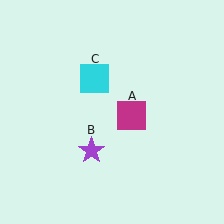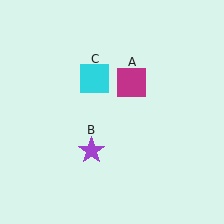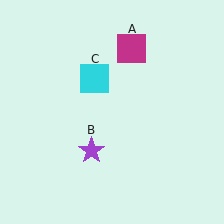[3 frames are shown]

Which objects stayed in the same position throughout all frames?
Purple star (object B) and cyan square (object C) remained stationary.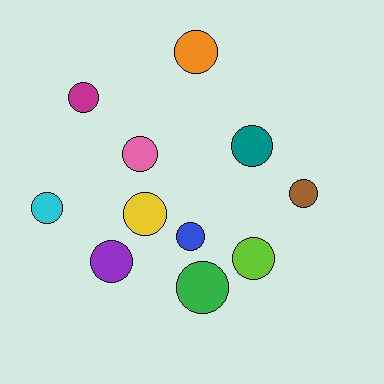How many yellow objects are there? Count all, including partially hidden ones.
There is 1 yellow object.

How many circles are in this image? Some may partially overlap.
There are 11 circles.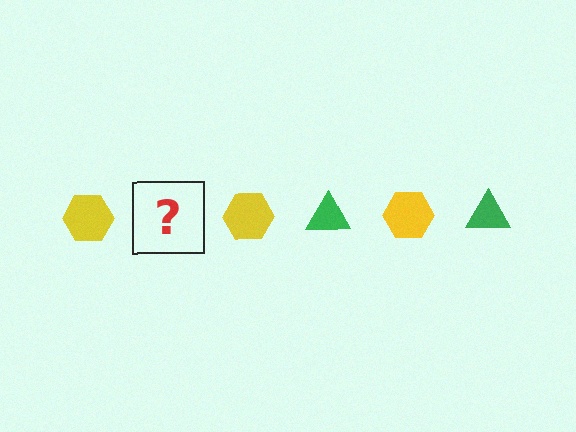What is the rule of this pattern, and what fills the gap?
The rule is that the pattern alternates between yellow hexagon and green triangle. The gap should be filled with a green triangle.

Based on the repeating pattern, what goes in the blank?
The blank should be a green triangle.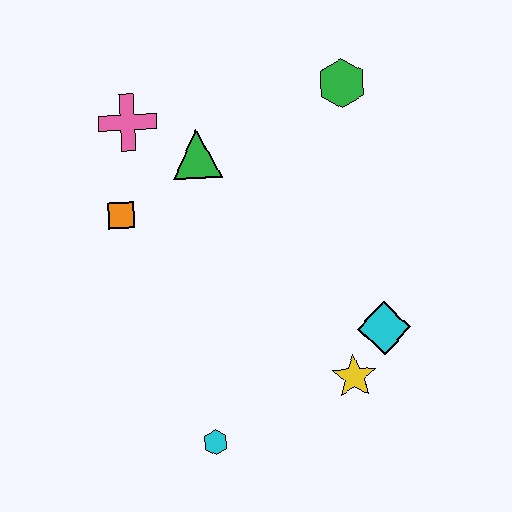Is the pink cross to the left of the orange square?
No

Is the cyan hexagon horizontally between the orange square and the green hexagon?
Yes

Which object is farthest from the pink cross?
The yellow star is farthest from the pink cross.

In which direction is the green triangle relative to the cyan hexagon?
The green triangle is above the cyan hexagon.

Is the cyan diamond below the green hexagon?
Yes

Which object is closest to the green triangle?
The pink cross is closest to the green triangle.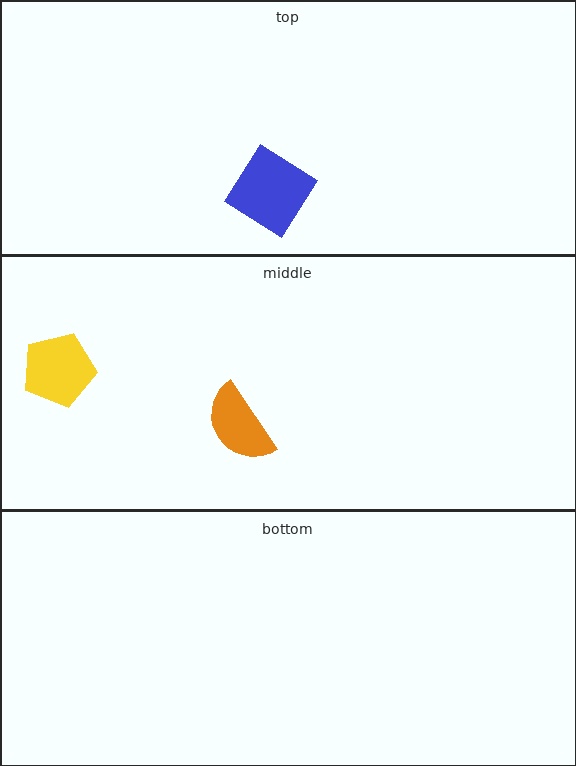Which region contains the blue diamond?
The top region.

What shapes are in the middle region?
The yellow pentagon, the orange semicircle.